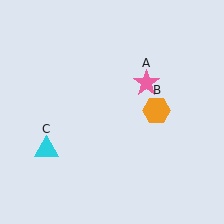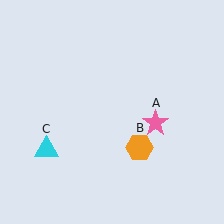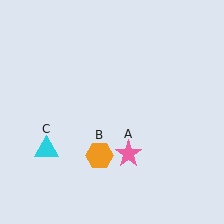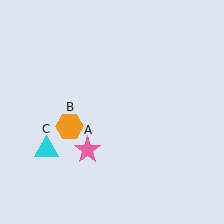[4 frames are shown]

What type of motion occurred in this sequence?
The pink star (object A), orange hexagon (object B) rotated clockwise around the center of the scene.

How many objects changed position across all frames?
2 objects changed position: pink star (object A), orange hexagon (object B).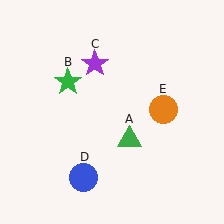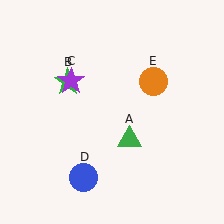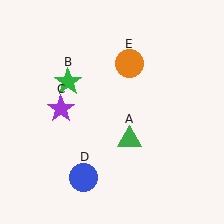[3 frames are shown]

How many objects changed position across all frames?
2 objects changed position: purple star (object C), orange circle (object E).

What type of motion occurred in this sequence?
The purple star (object C), orange circle (object E) rotated counterclockwise around the center of the scene.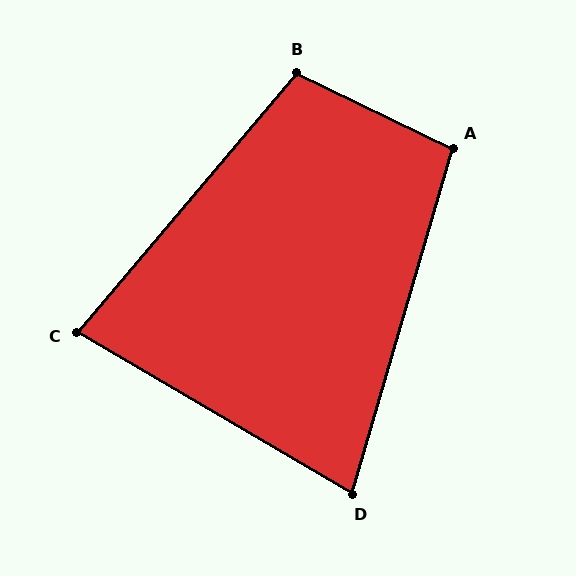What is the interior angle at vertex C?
Approximately 80 degrees (acute).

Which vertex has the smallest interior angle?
D, at approximately 76 degrees.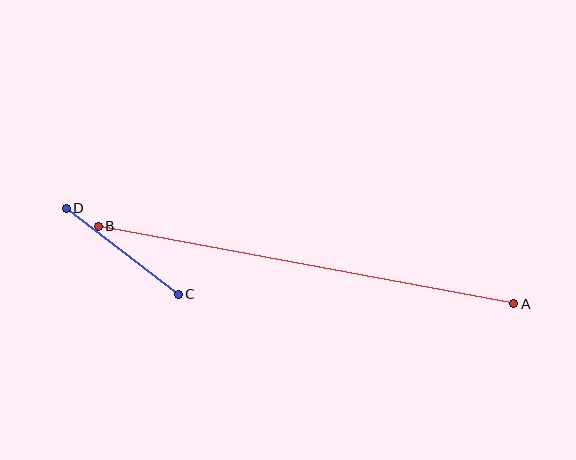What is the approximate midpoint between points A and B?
The midpoint is at approximately (306, 265) pixels.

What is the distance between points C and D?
The distance is approximately 141 pixels.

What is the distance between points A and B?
The distance is approximately 423 pixels.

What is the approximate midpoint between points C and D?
The midpoint is at approximately (122, 251) pixels.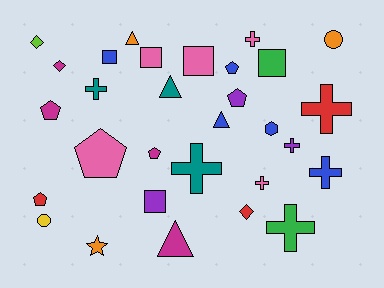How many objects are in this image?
There are 30 objects.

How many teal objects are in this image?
There are 3 teal objects.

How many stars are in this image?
There is 1 star.